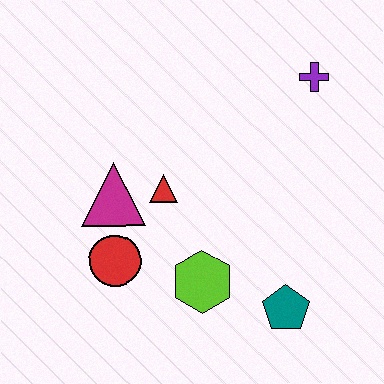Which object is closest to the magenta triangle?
The red triangle is closest to the magenta triangle.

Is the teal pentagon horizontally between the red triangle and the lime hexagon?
No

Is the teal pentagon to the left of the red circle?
No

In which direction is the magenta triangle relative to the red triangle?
The magenta triangle is to the left of the red triangle.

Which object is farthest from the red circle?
The purple cross is farthest from the red circle.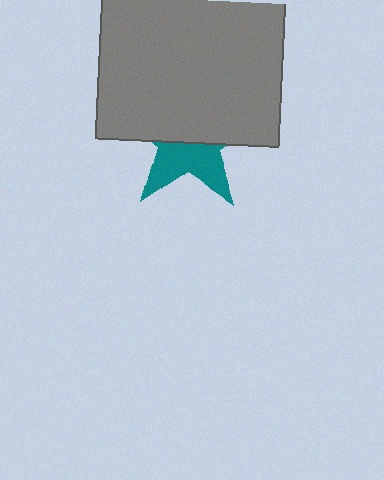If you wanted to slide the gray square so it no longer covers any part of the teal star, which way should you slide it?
Slide it up — that is the most direct way to separate the two shapes.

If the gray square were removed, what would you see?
You would see the complete teal star.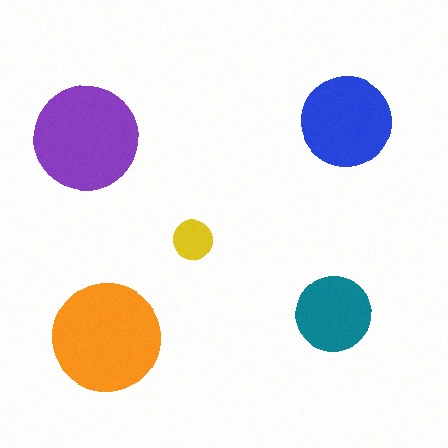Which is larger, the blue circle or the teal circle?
The blue one.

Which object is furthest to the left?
The purple circle is leftmost.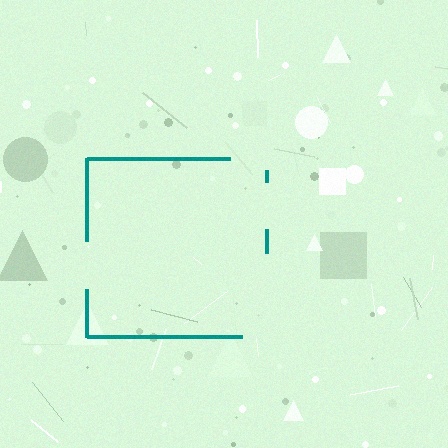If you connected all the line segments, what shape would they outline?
They would outline a square.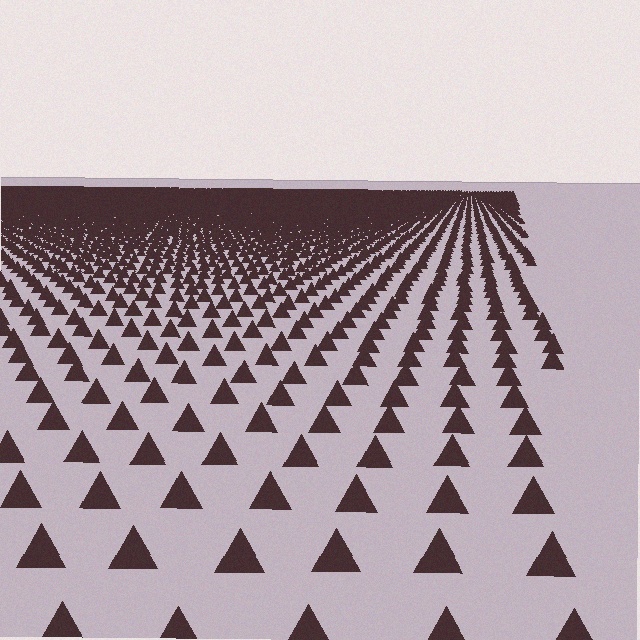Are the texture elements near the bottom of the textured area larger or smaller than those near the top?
Larger. Near the bottom, elements are closer to the viewer and appear at a bigger on-screen size.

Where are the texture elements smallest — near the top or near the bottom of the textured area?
Near the top.